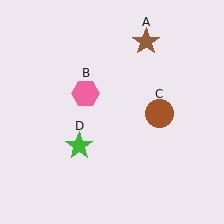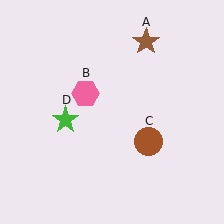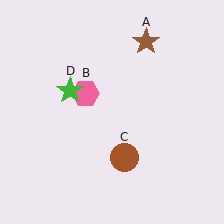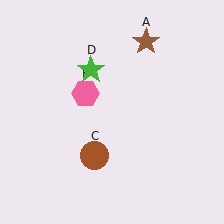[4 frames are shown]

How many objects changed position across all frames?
2 objects changed position: brown circle (object C), green star (object D).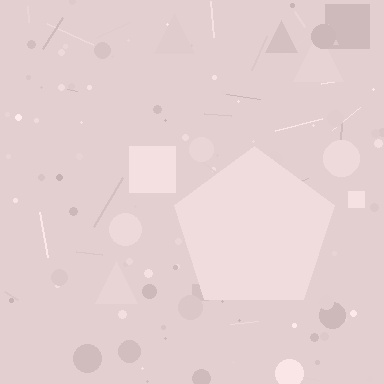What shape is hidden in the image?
A pentagon is hidden in the image.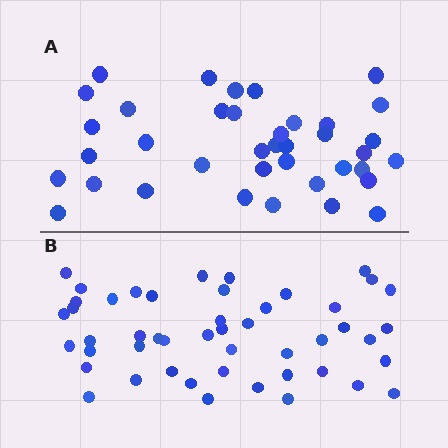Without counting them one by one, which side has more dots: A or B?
Region B (the bottom region) has more dots.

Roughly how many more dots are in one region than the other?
Region B has roughly 10 or so more dots than region A.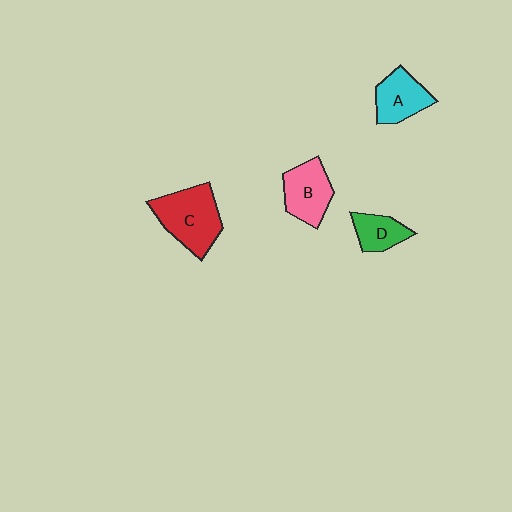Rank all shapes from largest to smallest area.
From largest to smallest: C (red), B (pink), A (cyan), D (green).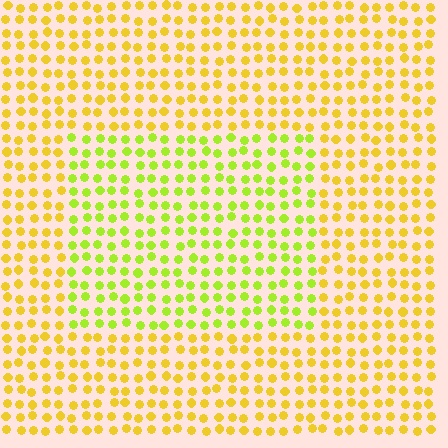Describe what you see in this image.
The image is filled with small yellow elements in a uniform arrangement. A rectangle-shaped region is visible where the elements are tinted to a slightly different hue, forming a subtle color boundary.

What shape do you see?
I see a rectangle.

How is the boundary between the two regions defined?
The boundary is defined purely by a slight shift in hue (about 34 degrees). Spacing, size, and orientation are identical on both sides.